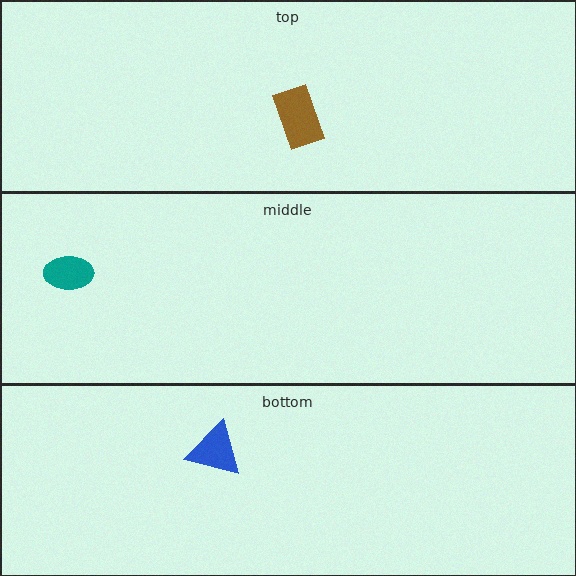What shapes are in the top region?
The brown rectangle.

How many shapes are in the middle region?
1.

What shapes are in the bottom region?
The blue triangle.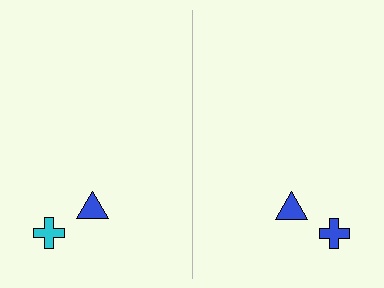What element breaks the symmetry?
The blue cross on the right side breaks the symmetry — its mirror counterpart is cyan.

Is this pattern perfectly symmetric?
No, the pattern is not perfectly symmetric. The blue cross on the right side breaks the symmetry — its mirror counterpart is cyan.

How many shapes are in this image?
There are 4 shapes in this image.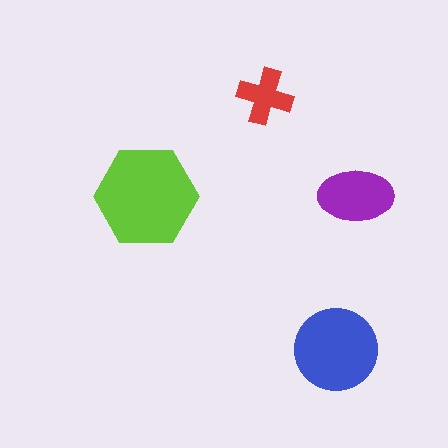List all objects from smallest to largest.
The red cross, the purple ellipse, the blue circle, the lime hexagon.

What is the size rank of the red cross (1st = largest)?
4th.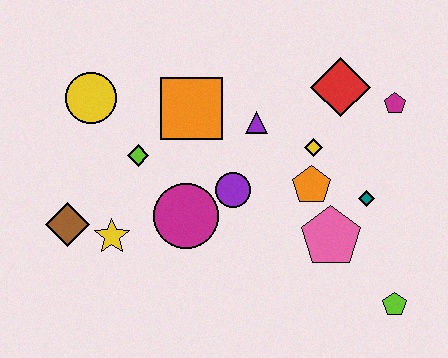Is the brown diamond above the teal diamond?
No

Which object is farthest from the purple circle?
The lime pentagon is farthest from the purple circle.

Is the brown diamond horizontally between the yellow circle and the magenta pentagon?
No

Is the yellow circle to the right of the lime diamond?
No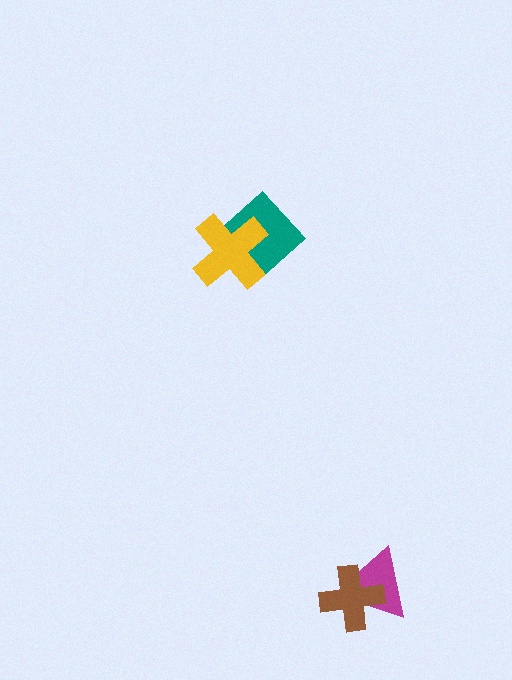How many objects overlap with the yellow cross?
1 object overlaps with the yellow cross.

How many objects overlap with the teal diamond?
1 object overlaps with the teal diamond.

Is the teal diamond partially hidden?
Yes, it is partially covered by another shape.